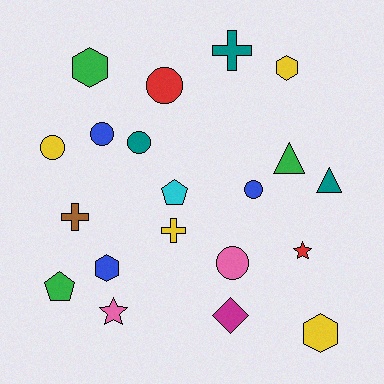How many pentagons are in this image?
There are 2 pentagons.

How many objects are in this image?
There are 20 objects.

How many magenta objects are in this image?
There is 1 magenta object.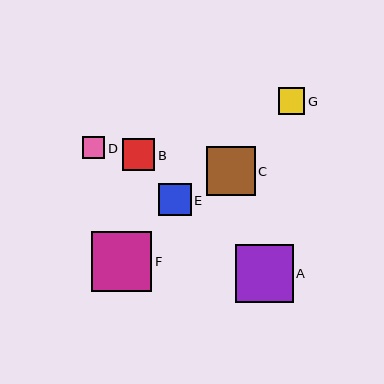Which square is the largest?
Square F is the largest with a size of approximately 60 pixels.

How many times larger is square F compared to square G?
Square F is approximately 2.3 times the size of square G.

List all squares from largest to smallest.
From largest to smallest: F, A, C, B, E, G, D.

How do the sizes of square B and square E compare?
Square B and square E are approximately the same size.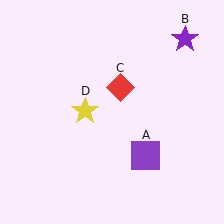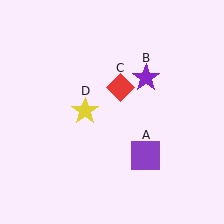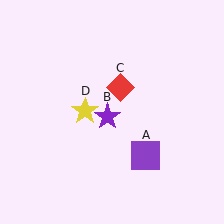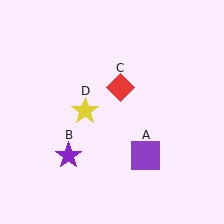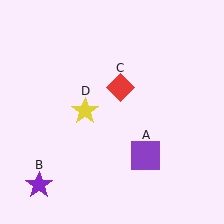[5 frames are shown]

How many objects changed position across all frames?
1 object changed position: purple star (object B).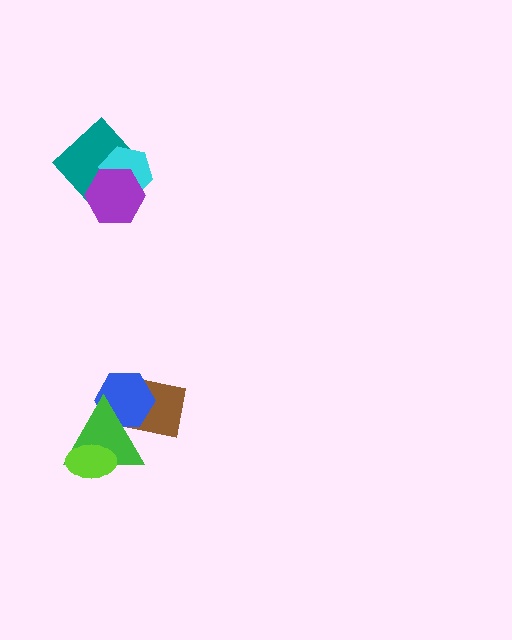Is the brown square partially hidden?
Yes, it is partially covered by another shape.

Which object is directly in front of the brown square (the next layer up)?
The blue hexagon is directly in front of the brown square.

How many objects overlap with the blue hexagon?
2 objects overlap with the blue hexagon.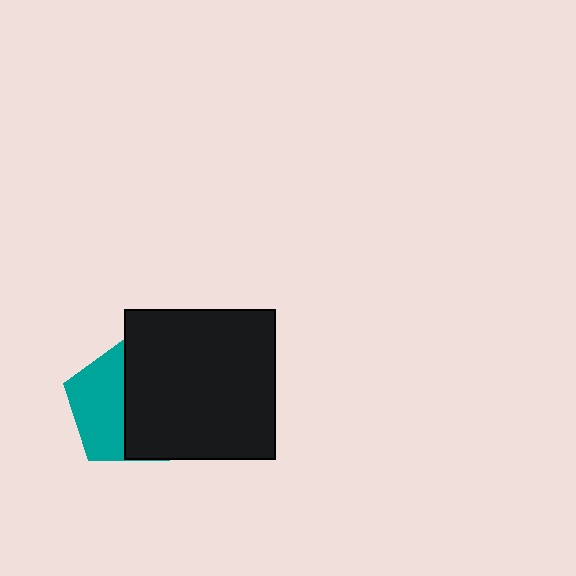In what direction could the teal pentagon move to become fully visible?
The teal pentagon could move left. That would shift it out from behind the black square entirely.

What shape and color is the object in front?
The object in front is a black square.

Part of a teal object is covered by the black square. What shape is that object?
It is a pentagon.